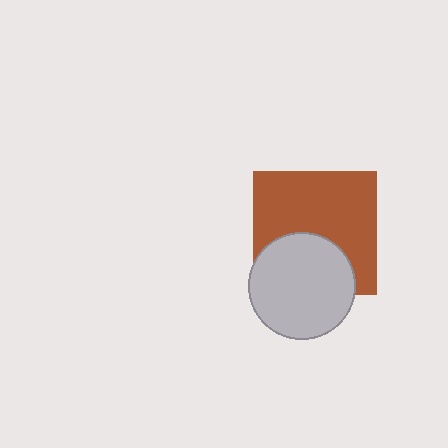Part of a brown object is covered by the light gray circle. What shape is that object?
It is a square.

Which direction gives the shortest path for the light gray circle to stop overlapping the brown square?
Moving down gives the shortest separation.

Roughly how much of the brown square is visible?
About half of it is visible (roughly 64%).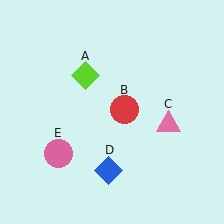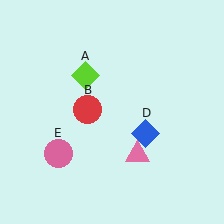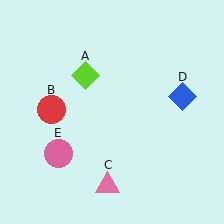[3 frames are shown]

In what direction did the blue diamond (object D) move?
The blue diamond (object D) moved up and to the right.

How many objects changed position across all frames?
3 objects changed position: red circle (object B), pink triangle (object C), blue diamond (object D).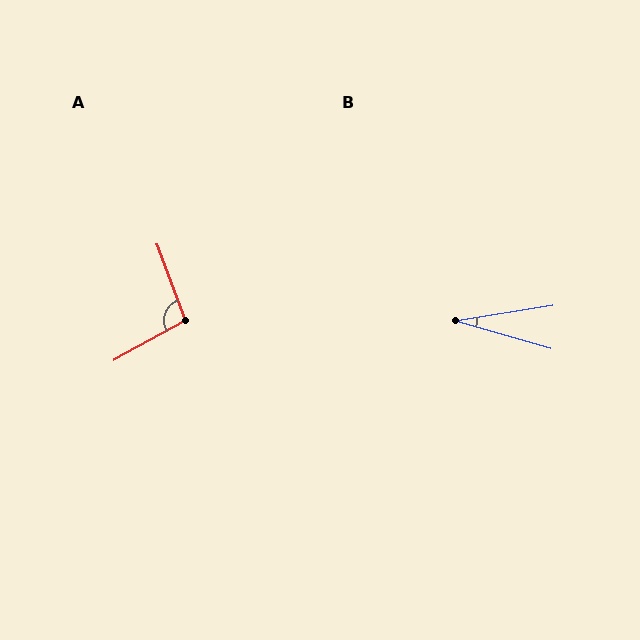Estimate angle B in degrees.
Approximately 25 degrees.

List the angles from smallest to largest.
B (25°), A (99°).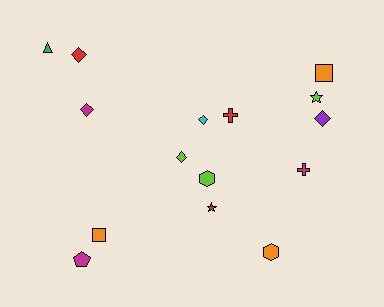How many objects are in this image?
There are 15 objects.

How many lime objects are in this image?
There are 3 lime objects.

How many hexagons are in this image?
There are 2 hexagons.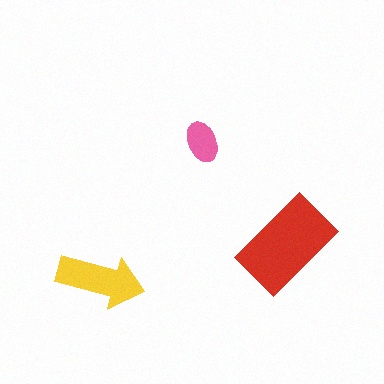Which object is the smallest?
The pink ellipse.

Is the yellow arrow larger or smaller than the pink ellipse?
Larger.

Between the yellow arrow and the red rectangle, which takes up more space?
The red rectangle.